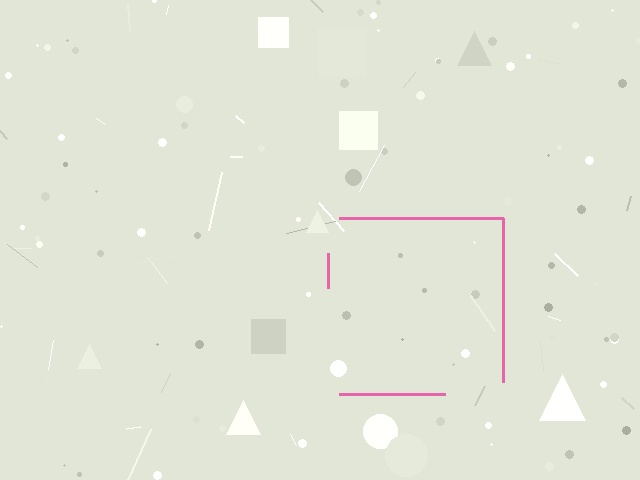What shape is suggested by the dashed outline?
The dashed outline suggests a square.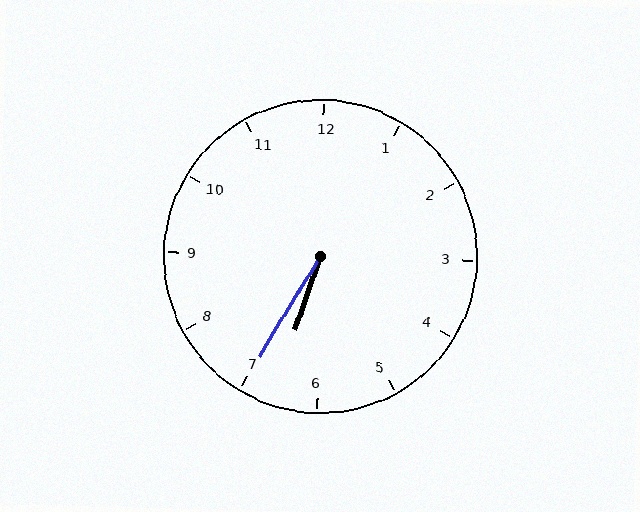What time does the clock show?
6:35.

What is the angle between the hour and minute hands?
Approximately 12 degrees.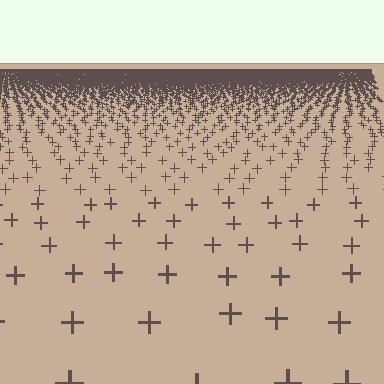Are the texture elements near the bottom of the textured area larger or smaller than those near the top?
Larger. Near the bottom, elements are closer to the viewer and appear at a bigger on-screen size.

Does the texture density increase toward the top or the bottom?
Density increases toward the top.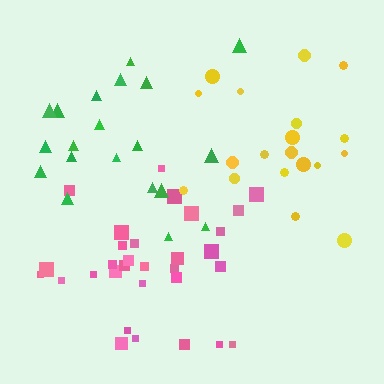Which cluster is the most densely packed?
Pink.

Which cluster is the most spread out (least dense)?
Yellow.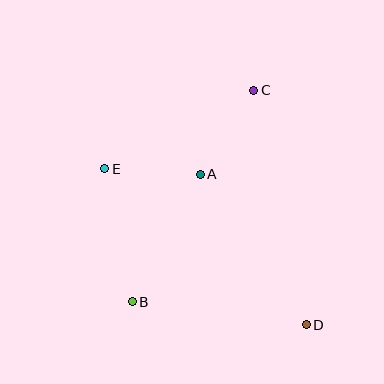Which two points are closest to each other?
Points A and E are closest to each other.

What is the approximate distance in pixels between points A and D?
The distance between A and D is approximately 184 pixels.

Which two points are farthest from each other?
Points D and E are farthest from each other.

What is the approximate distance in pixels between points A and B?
The distance between A and B is approximately 145 pixels.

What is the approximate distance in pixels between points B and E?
The distance between B and E is approximately 136 pixels.